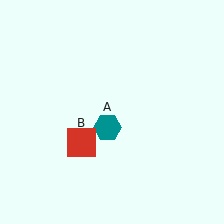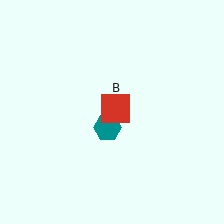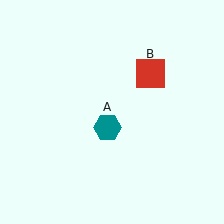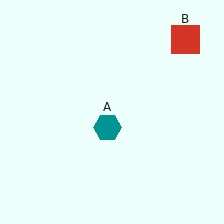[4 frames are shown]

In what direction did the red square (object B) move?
The red square (object B) moved up and to the right.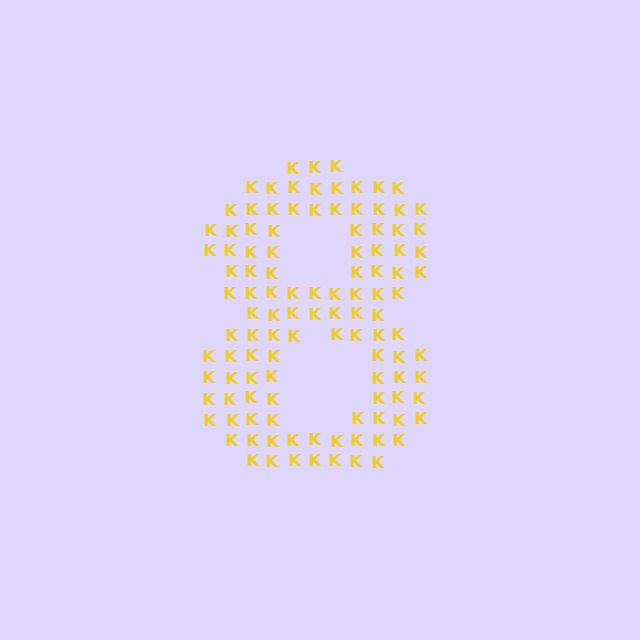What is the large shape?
The large shape is the digit 8.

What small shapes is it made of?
It is made of small letter K's.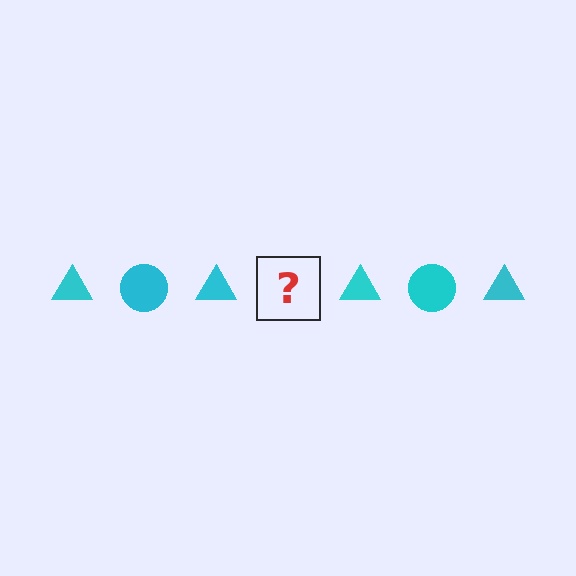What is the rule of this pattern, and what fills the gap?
The rule is that the pattern cycles through triangle, circle shapes in cyan. The gap should be filled with a cyan circle.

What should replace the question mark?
The question mark should be replaced with a cyan circle.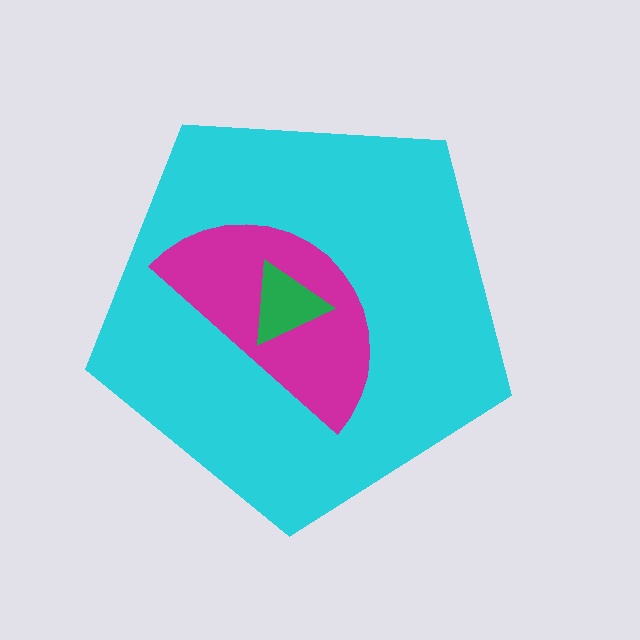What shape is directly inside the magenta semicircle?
The green triangle.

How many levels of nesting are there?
3.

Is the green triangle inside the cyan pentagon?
Yes.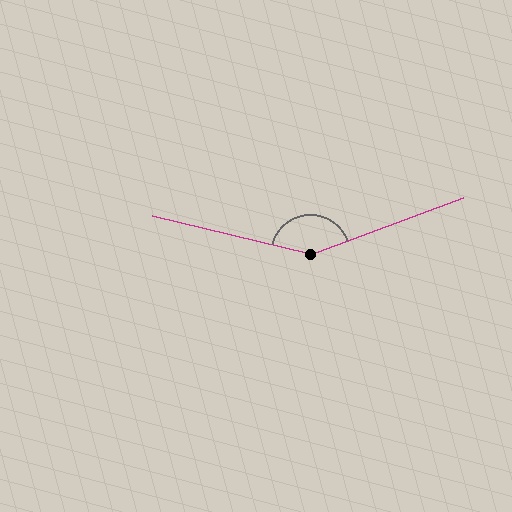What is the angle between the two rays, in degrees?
Approximately 146 degrees.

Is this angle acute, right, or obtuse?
It is obtuse.